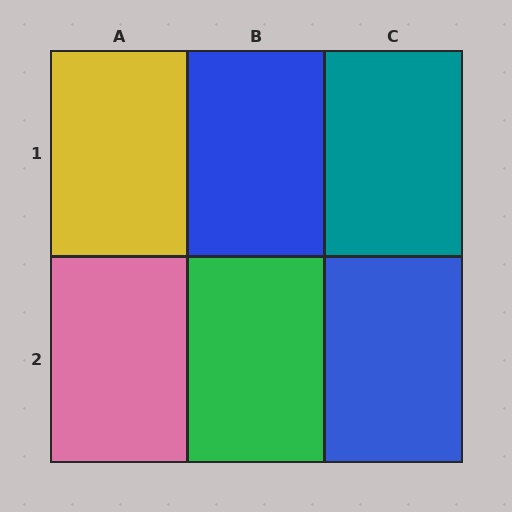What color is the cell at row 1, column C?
Teal.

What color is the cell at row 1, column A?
Yellow.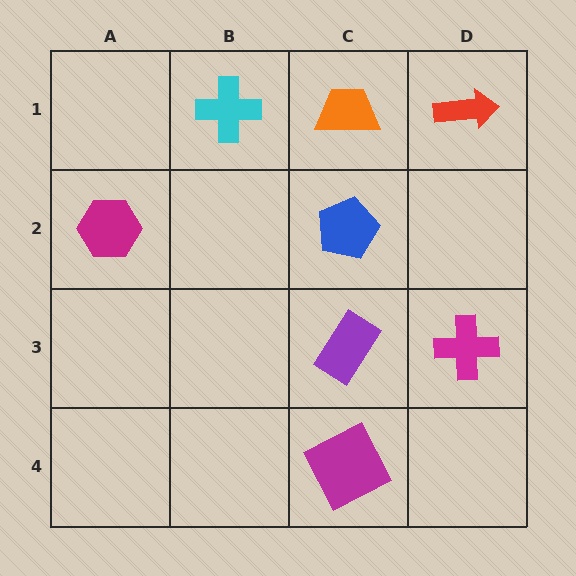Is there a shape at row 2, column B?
No, that cell is empty.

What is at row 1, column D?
A red arrow.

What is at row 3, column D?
A magenta cross.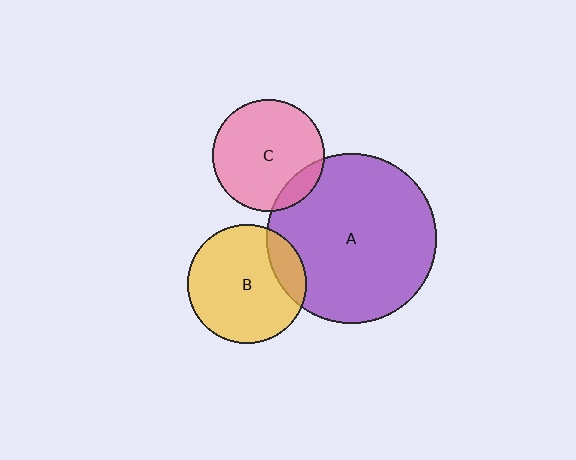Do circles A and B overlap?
Yes.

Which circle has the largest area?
Circle A (purple).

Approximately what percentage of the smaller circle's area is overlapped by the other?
Approximately 15%.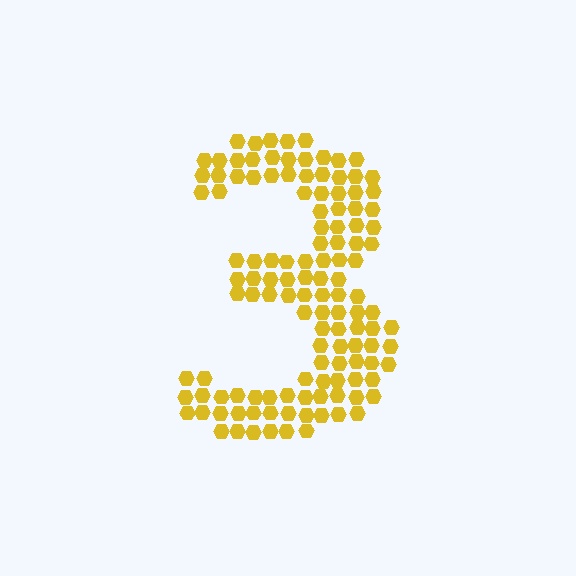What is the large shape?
The large shape is the digit 3.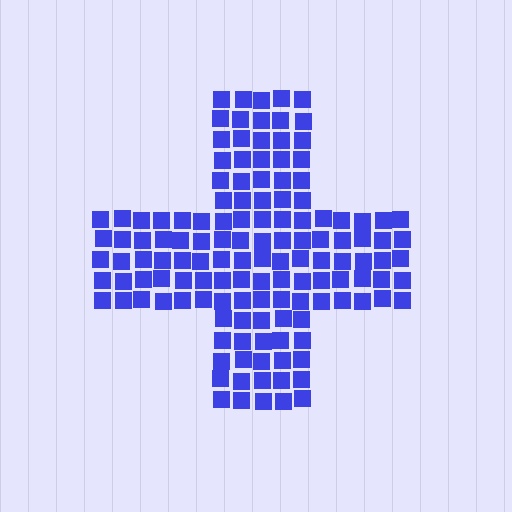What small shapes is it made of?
It is made of small squares.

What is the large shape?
The large shape is a cross.